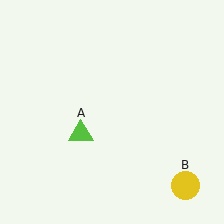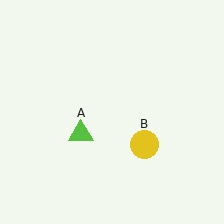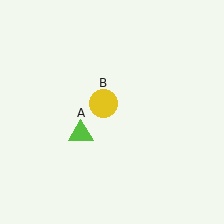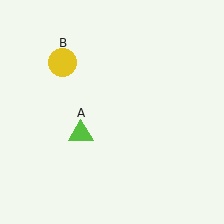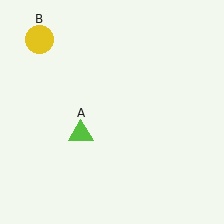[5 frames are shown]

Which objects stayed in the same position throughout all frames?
Lime triangle (object A) remained stationary.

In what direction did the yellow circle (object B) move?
The yellow circle (object B) moved up and to the left.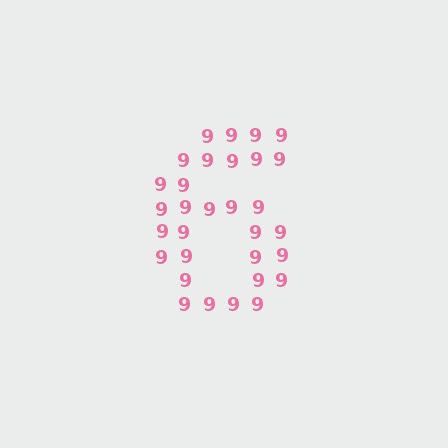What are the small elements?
The small elements are digit 9's.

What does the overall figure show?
The overall figure shows the digit 6.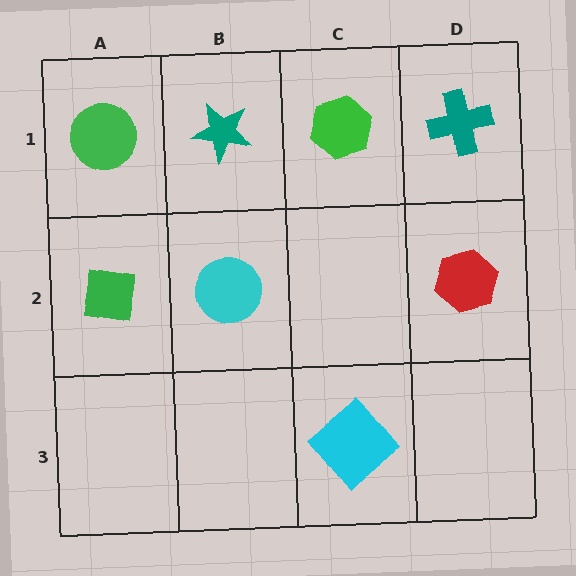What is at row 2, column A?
A green square.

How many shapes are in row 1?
4 shapes.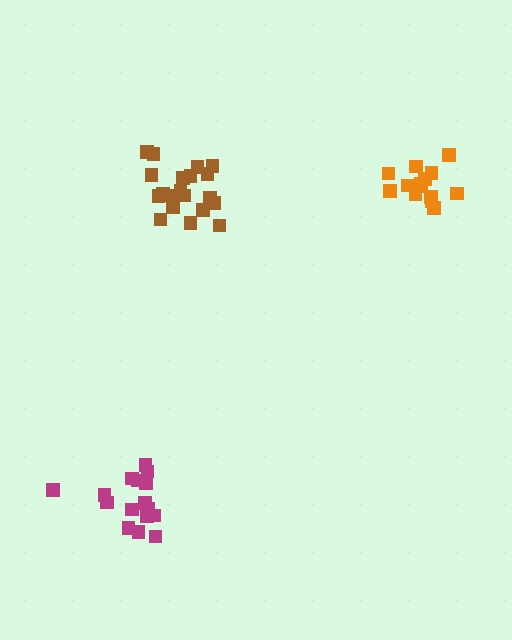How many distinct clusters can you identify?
There are 3 distinct clusters.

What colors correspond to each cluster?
The clusters are colored: orange, brown, magenta.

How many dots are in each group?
Group 1: 14 dots, Group 2: 20 dots, Group 3: 16 dots (50 total).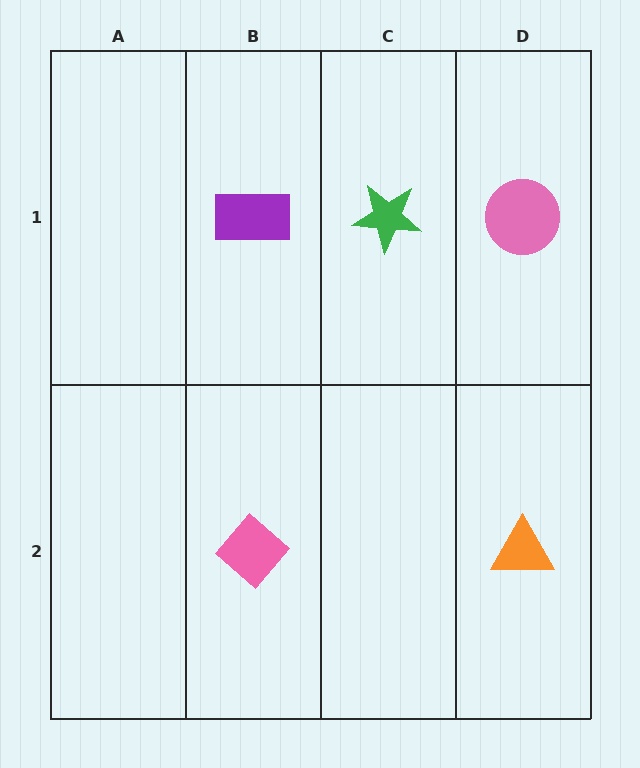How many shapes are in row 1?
3 shapes.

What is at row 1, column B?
A purple rectangle.